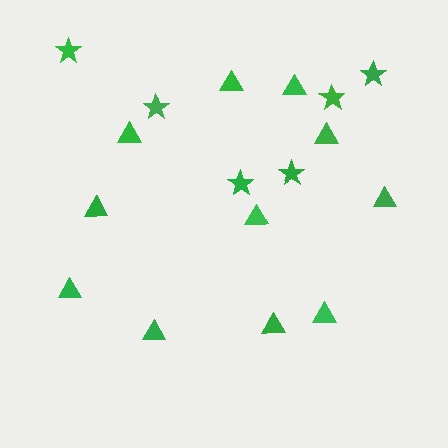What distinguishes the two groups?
There are 2 groups: one group of triangles (11) and one group of stars (6).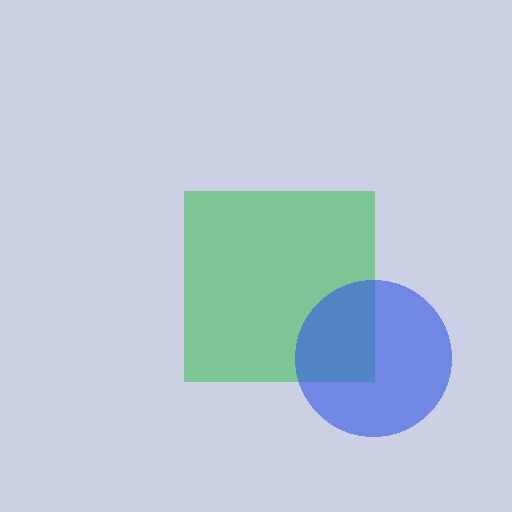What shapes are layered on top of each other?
The layered shapes are: a green square, a blue circle.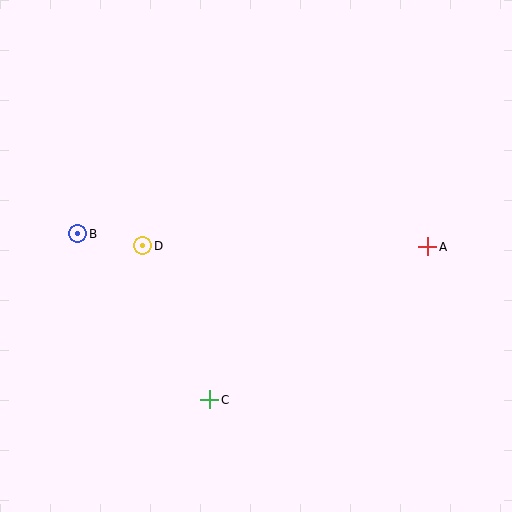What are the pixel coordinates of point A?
Point A is at (428, 247).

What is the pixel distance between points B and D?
The distance between B and D is 66 pixels.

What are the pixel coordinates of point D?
Point D is at (143, 246).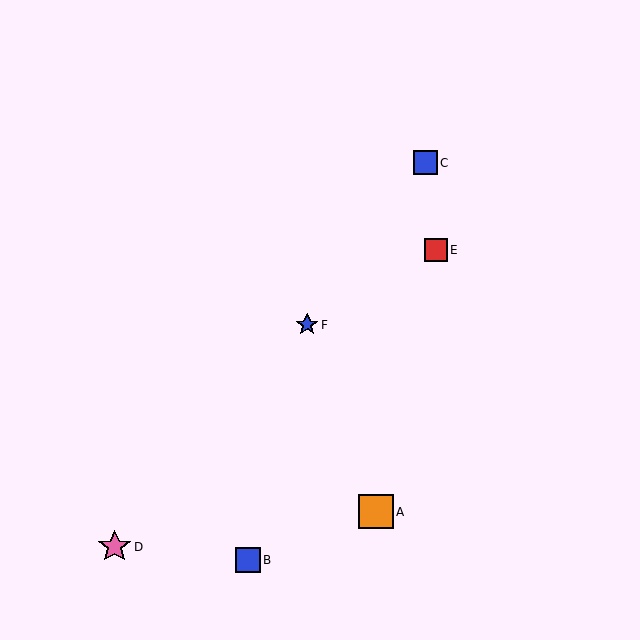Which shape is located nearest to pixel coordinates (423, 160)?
The blue square (labeled C) at (425, 163) is nearest to that location.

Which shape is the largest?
The orange square (labeled A) is the largest.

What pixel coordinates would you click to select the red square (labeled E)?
Click at (436, 250) to select the red square E.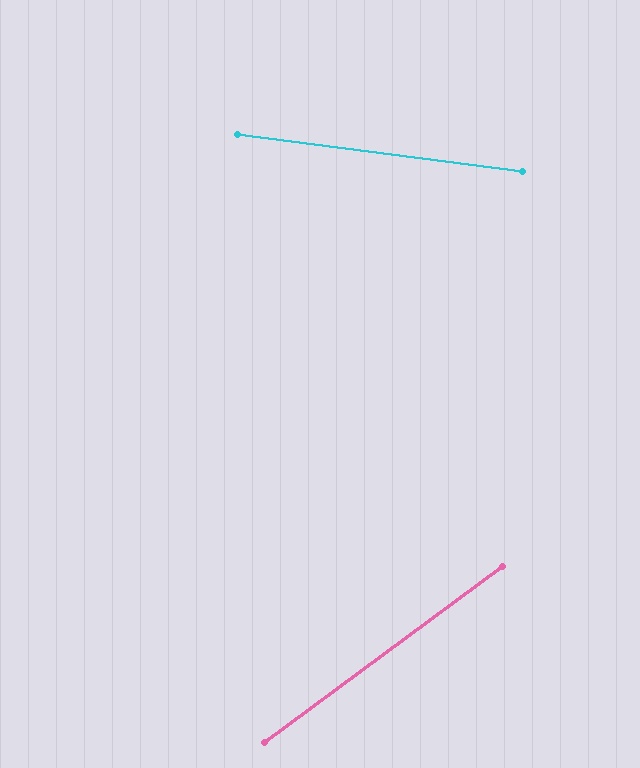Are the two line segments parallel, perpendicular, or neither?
Neither parallel nor perpendicular — they differ by about 44°.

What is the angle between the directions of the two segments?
Approximately 44 degrees.